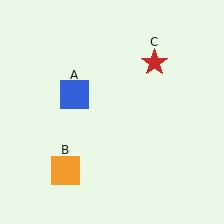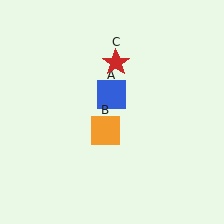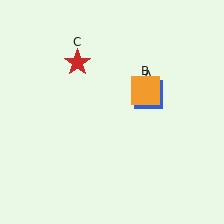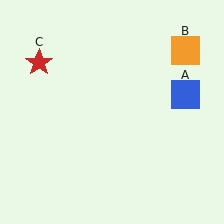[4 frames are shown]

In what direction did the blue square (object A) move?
The blue square (object A) moved right.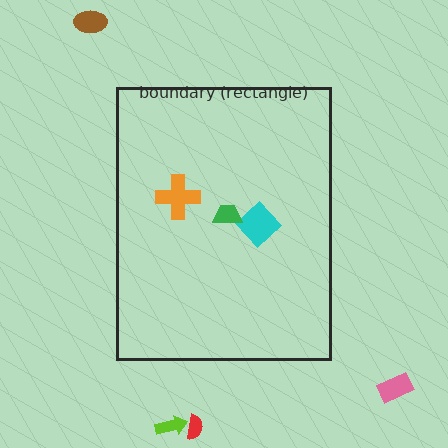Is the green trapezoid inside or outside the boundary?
Inside.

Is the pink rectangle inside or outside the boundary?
Outside.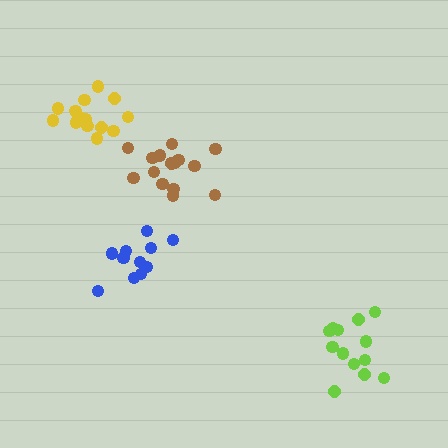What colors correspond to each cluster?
The clusters are colored: blue, lime, brown, yellow.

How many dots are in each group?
Group 1: 11 dots, Group 2: 13 dots, Group 3: 16 dots, Group 4: 16 dots (56 total).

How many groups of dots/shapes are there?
There are 4 groups.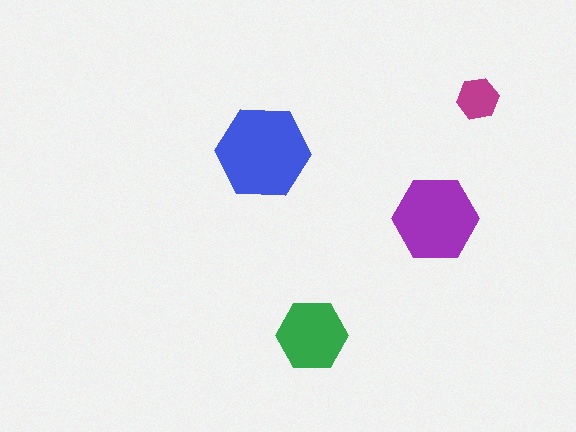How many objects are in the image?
There are 4 objects in the image.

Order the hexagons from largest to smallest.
the blue one, the purple one, the green one, the magenta one.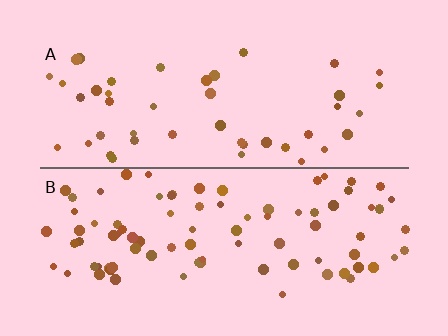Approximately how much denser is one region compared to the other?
Approximately 1.9× — region B over region A.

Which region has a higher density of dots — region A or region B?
B (the bottom).